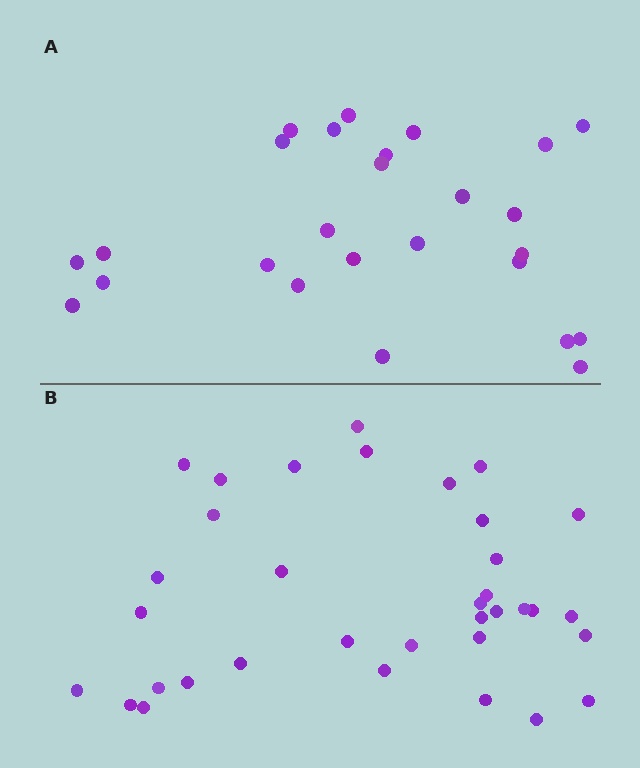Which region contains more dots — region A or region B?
Region B (the bottom region) has more dots.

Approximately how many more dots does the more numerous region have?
Region B has roughly 8 or so more dots than region A.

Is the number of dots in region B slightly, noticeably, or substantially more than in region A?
Region B has noticeably more, but not dramatically so. The ratio is roughly 1.3 to 1.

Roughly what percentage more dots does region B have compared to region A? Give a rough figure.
About 35% more.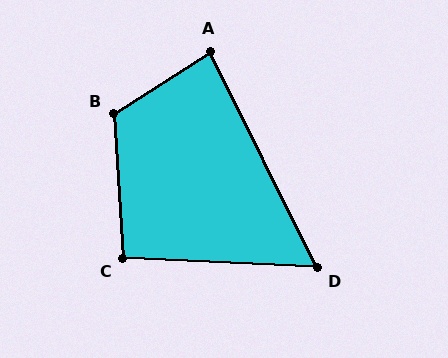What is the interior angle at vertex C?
Approximately 96 degrees (obtuse).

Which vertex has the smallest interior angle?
D, at approximately 61 degrees.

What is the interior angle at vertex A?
Approximately 84 degrees (acute).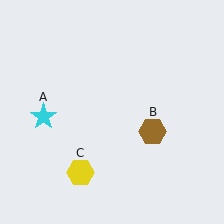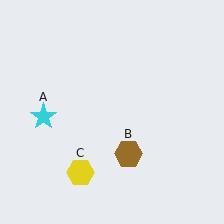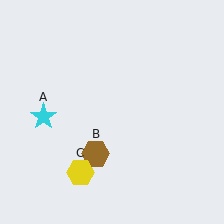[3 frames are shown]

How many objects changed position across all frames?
1 object changed position: brown hexagon (object B).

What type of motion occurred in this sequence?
The brown hexagon (object B) rotated clockwise around the center of the scene.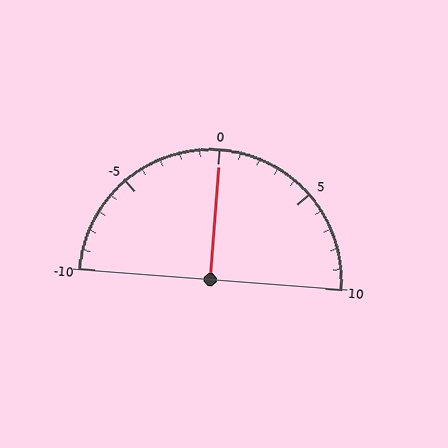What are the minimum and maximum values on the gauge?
The gauge ranges from -10 to 10.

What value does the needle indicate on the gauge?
The needle indicates approximately 0.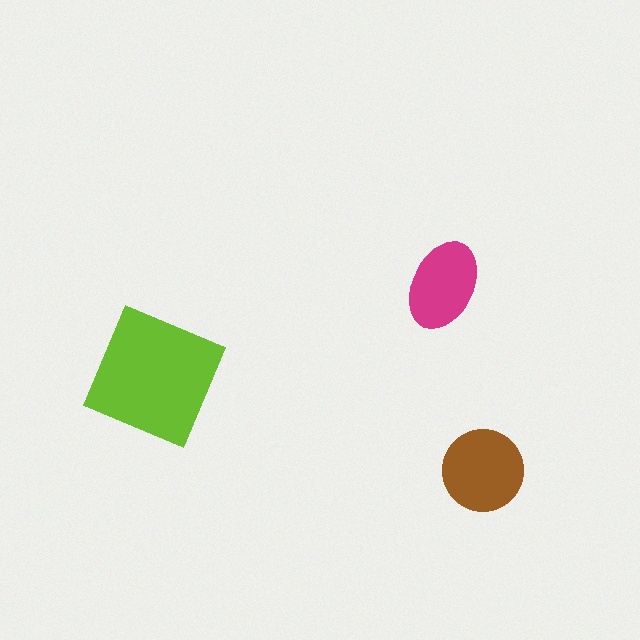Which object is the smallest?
The magenta ellipse.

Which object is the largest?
The lime square.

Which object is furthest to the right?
The brown circle is rightmost.